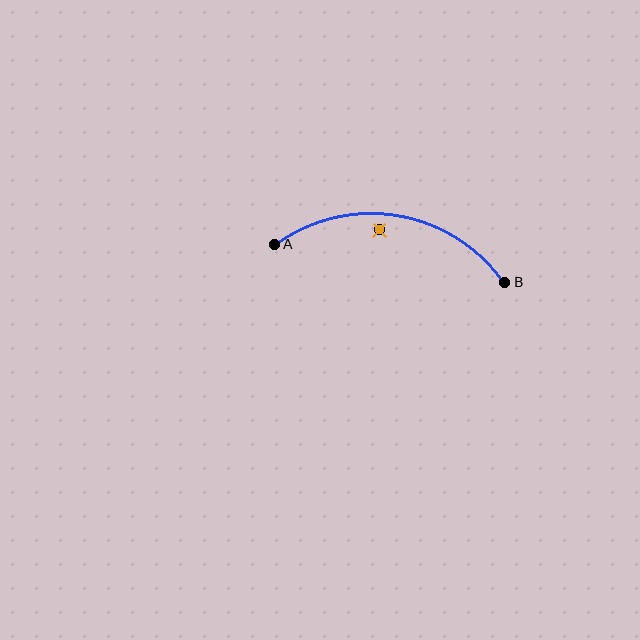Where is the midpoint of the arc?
The arc midpoint is the point on the curve farthest from the straight line joining A and B. It sits above that line.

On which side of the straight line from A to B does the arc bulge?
The arc bulges above the straight line connecting A and B.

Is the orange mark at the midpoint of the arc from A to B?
No — the orange mark does not lie on the arc at all. It sits slightly inside the curve.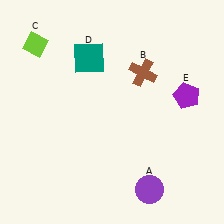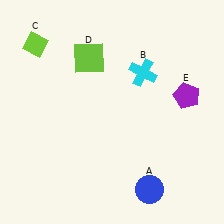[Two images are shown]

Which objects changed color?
A changed from purple to blue. B changed from brown to cyan. D changed from teal to lime.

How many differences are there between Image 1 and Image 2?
There are 3 differences between the two images.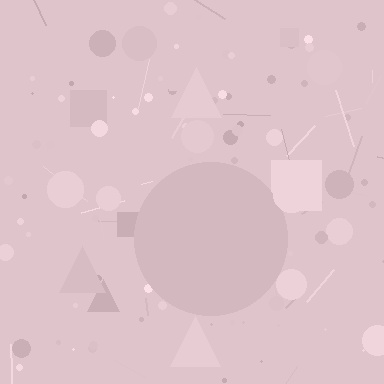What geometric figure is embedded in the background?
A circle is embedded in the background.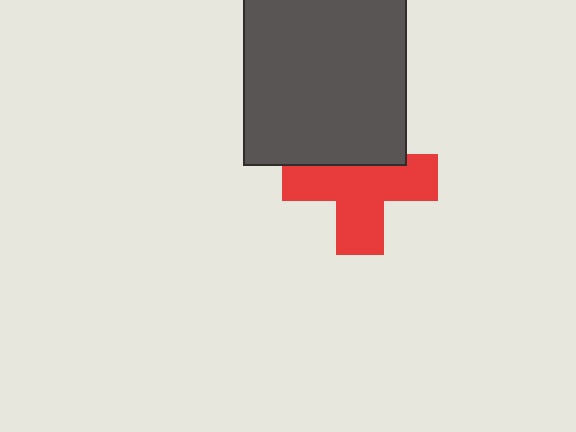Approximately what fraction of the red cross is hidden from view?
Roughly 32% of the red cross is hidden behind the dark gray rectangle.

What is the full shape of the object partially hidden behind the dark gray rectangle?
The partially hidden object is a red cross.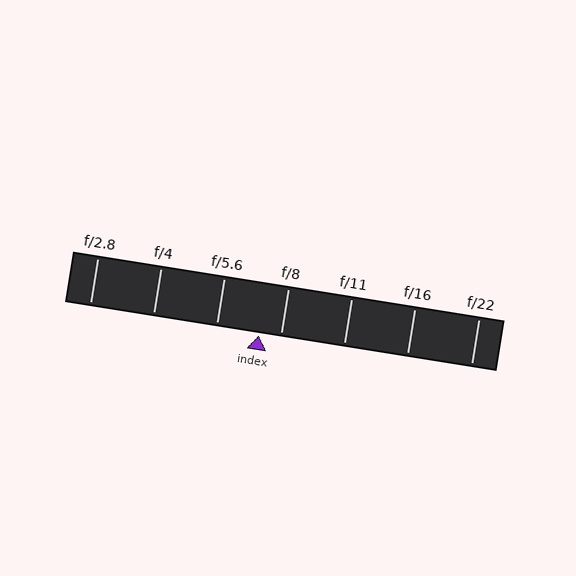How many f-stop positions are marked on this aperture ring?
There are 7 f-stop positions marked.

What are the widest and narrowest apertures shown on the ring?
The widest aperture shown is f/2.8 and the narrowest is f/22.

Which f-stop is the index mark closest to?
The index mark is closest to f/8.